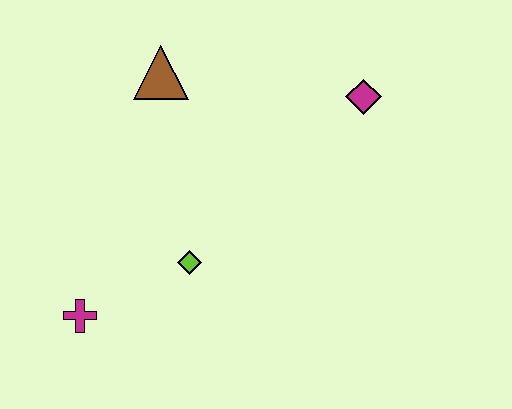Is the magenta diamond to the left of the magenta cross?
No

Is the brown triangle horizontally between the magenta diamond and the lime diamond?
No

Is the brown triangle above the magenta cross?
Yes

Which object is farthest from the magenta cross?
The magenta diamond is farthest from the magenta cross.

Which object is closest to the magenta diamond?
The brown triangle is closest to the magenta diamond.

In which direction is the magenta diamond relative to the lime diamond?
The magenta diamond is to the right of the lime diamond.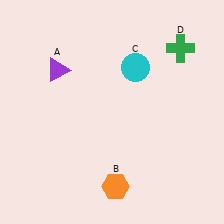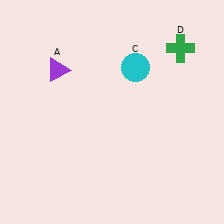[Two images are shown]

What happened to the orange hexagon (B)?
The orange hexagon (B) was removed in Image 2. It was in the bottom-right area of Image 1.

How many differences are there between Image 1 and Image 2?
There is 1 difference between the two images.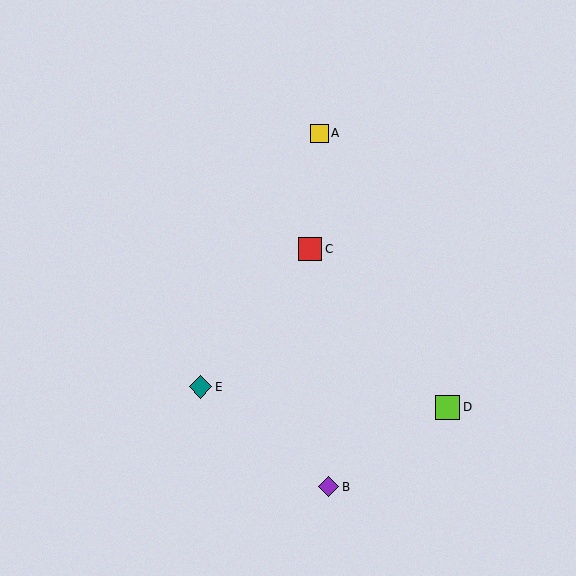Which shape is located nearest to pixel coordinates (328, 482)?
The purple diamond (labeled B) at (329, 487) is nearest to that location.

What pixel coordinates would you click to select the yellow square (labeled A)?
Click at (319, 133) to select the yellow square A.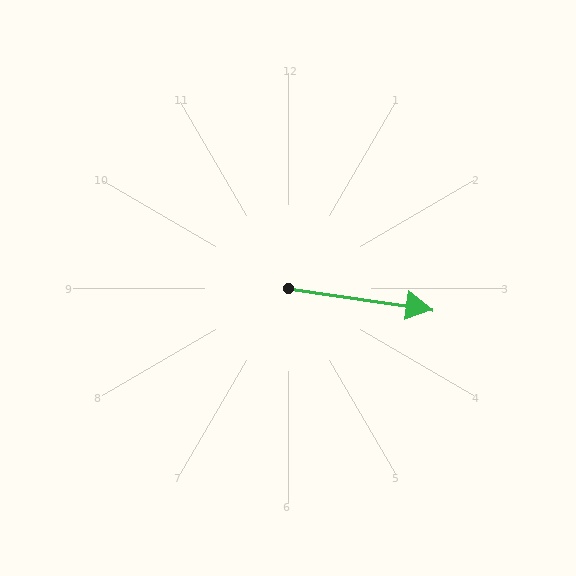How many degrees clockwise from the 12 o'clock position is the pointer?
Approximately 98 degrees.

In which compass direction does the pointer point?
East.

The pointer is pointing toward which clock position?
Roughly 3 o'clock.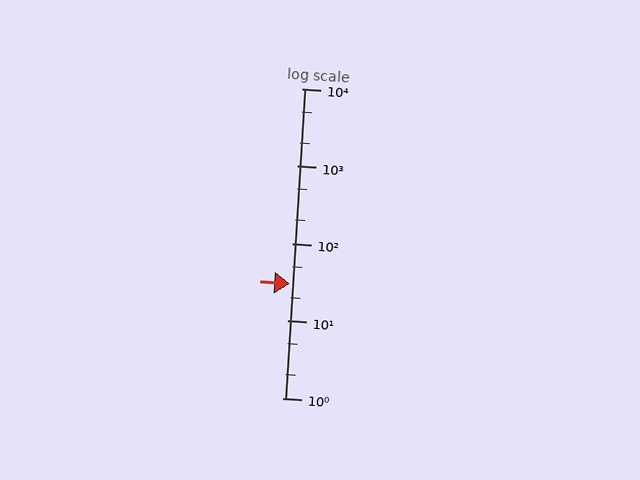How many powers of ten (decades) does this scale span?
The scale spans 4 decades, from 1 to 10000.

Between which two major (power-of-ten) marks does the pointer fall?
The pointer is between 10 and 100.